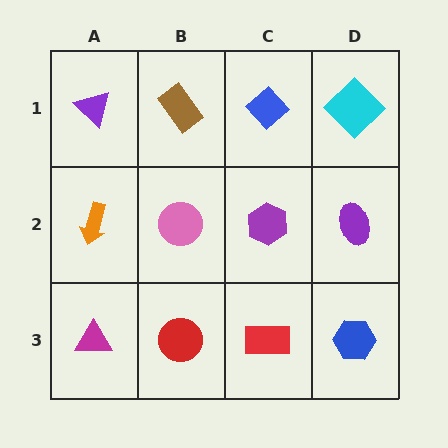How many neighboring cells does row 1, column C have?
3.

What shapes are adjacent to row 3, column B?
A pink circle (row 2, column B), a magenta triangle (row 3, column A), a red rectangle (row 3, column C).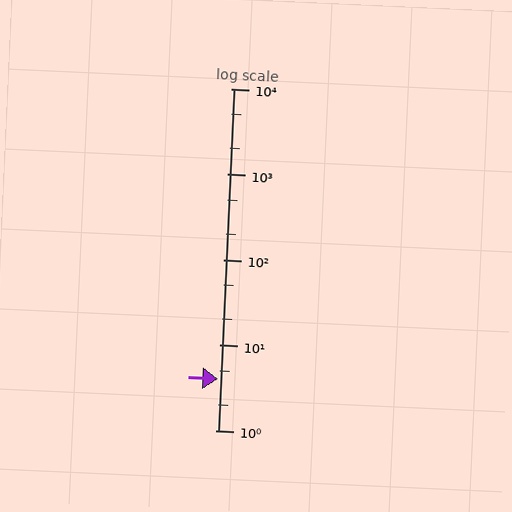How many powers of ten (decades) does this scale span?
The scale spans 4 decades, from 1 to 10000.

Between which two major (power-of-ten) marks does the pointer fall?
The pointer is between 1 and 10.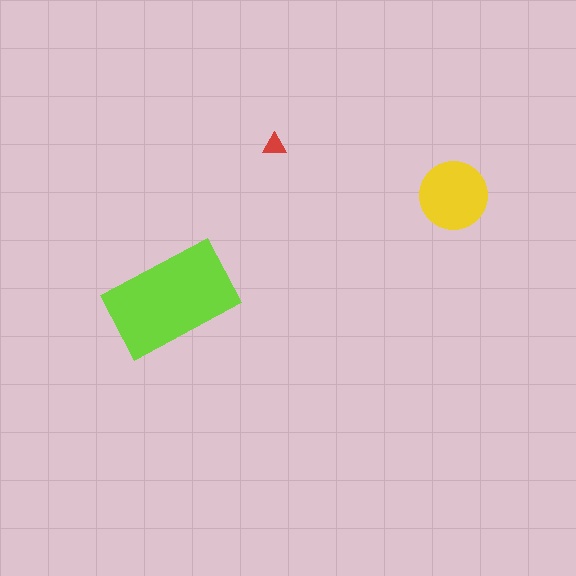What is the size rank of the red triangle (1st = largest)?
3rd.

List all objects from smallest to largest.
The red triangle, the yellow circle, the lime rectangle.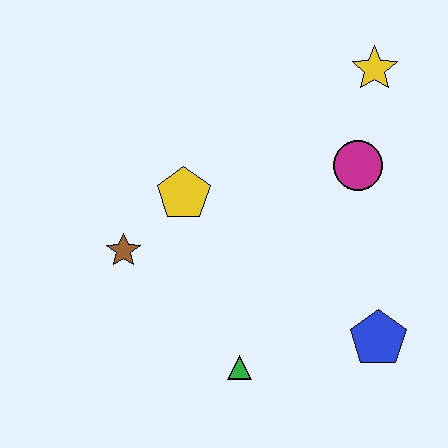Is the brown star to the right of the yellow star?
No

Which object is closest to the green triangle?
The blue pentagon is closest to the green triangle.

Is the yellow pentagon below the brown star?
No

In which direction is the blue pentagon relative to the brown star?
The blue pentagon is to the right of the brown star.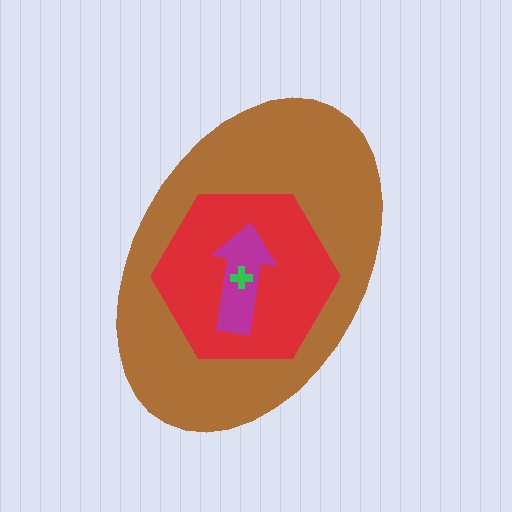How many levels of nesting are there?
4.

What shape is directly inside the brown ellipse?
The red hexagon.